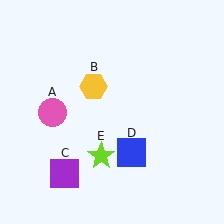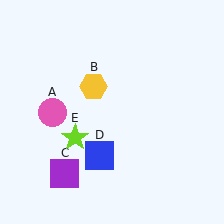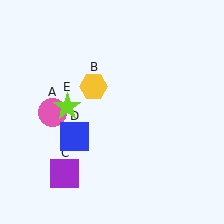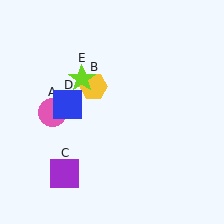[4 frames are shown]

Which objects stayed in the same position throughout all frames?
Pink circle (object A) and yellow hexagon (object B) and purple square (object C) remained stationary.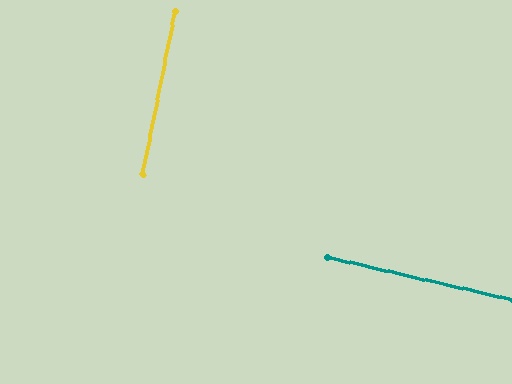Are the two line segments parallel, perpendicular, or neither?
Perpendicular — they meet at approximately 89°.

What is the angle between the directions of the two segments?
Approximately 89 degrees.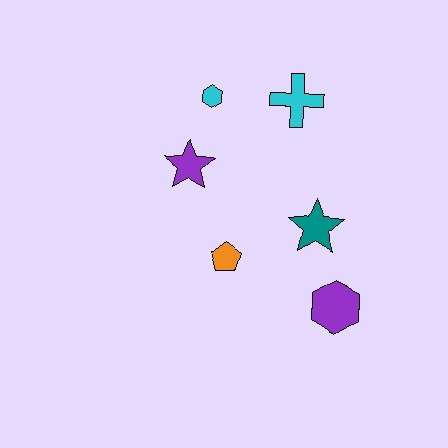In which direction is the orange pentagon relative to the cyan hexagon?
The orange pentagon is below the cyan hexagon.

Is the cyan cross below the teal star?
No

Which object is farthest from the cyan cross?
The purple hexagon is farthest from the cyan cross.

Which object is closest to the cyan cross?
The cyan hexagon is closest to the cyan cross.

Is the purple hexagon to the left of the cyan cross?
No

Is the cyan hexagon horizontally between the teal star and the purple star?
Yes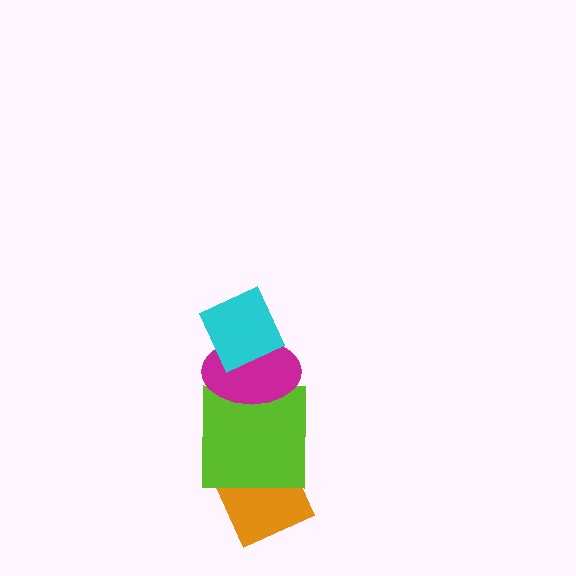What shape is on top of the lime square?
The magenta ellipse is on top of the lime square.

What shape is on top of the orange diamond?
The lime square is on top of the orange diamond.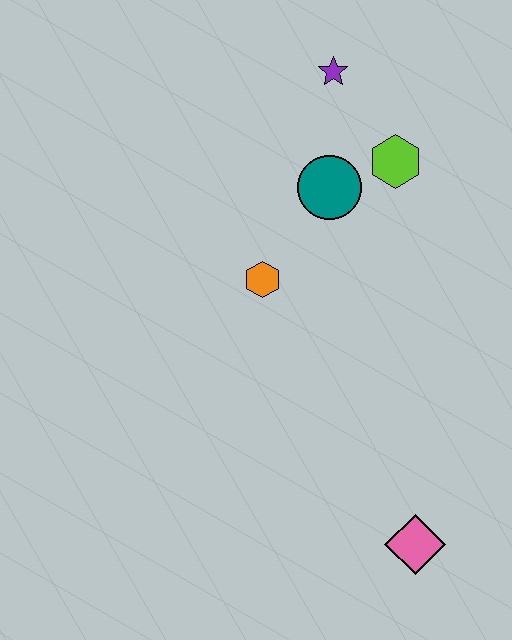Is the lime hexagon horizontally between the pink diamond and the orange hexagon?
Yes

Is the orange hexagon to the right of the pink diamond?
No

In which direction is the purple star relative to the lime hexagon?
The purple star is above the lime hexagon.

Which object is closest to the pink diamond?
The orange hexagon is closest to the pink diamond.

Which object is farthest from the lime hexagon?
The pink diamond is farthest from the lime hexagon.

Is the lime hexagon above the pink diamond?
Yes